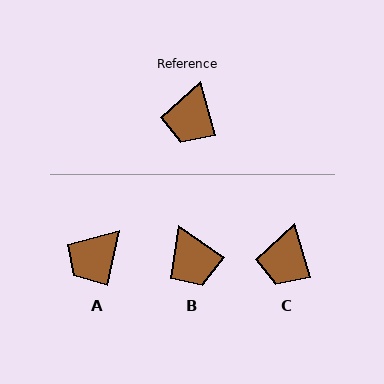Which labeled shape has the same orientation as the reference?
C.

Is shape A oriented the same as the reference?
No, it is off by about 28 degrees.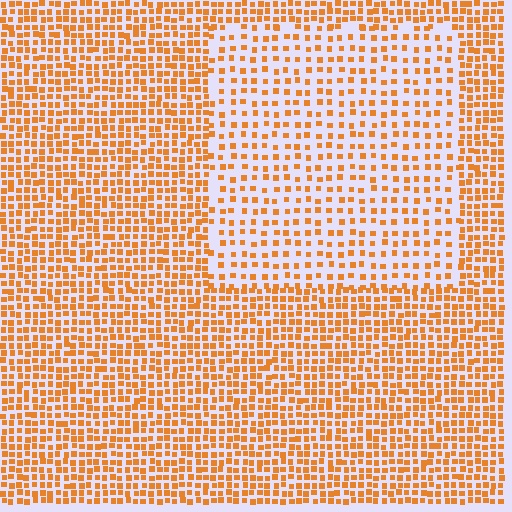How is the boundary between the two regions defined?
The boundary is defined by a change in element density (approximately 1.9x ratio). All elements are the same color, size, and shape.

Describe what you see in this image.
The image contains small orange elements arranged at two different densities. A rectangle-shaped region is visible where the elements are less densely packed than the surrounding area.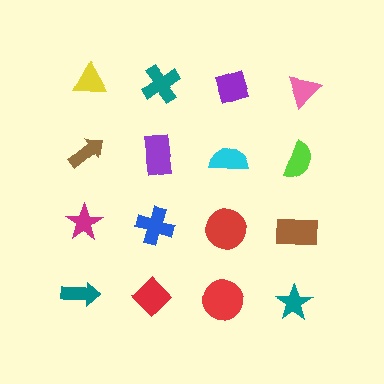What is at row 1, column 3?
A purple diamond.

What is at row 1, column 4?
A pink triangle.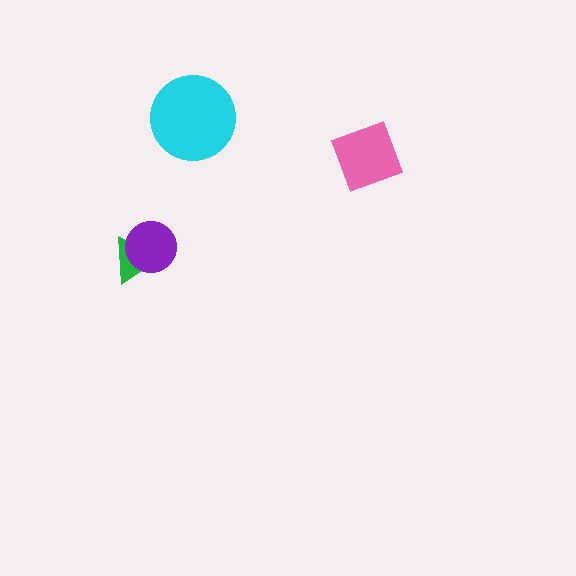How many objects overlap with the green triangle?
1 object overlaps with the green triangle.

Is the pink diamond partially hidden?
No, no other shape covers it.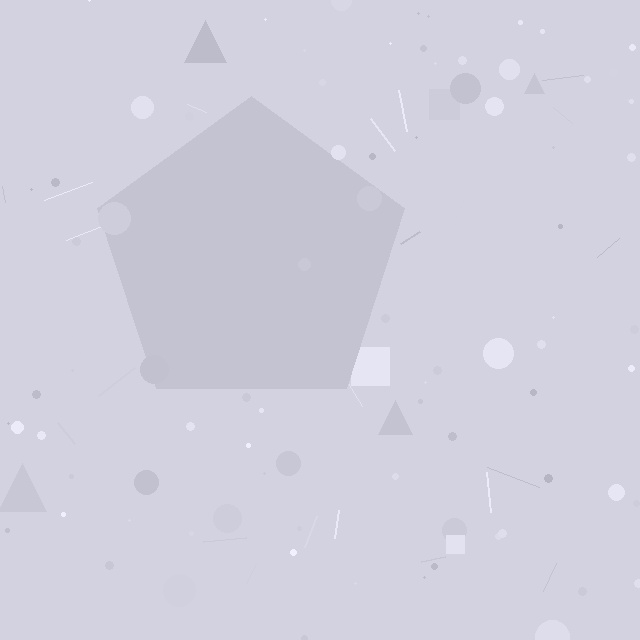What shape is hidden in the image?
A pentagon is hidden in the image.